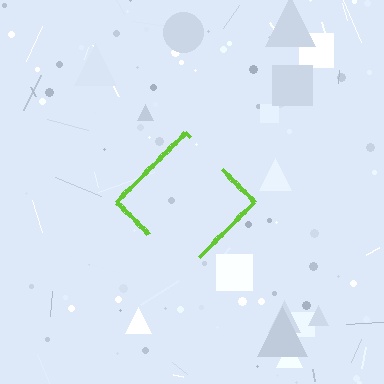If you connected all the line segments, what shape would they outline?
They would outline a diamond.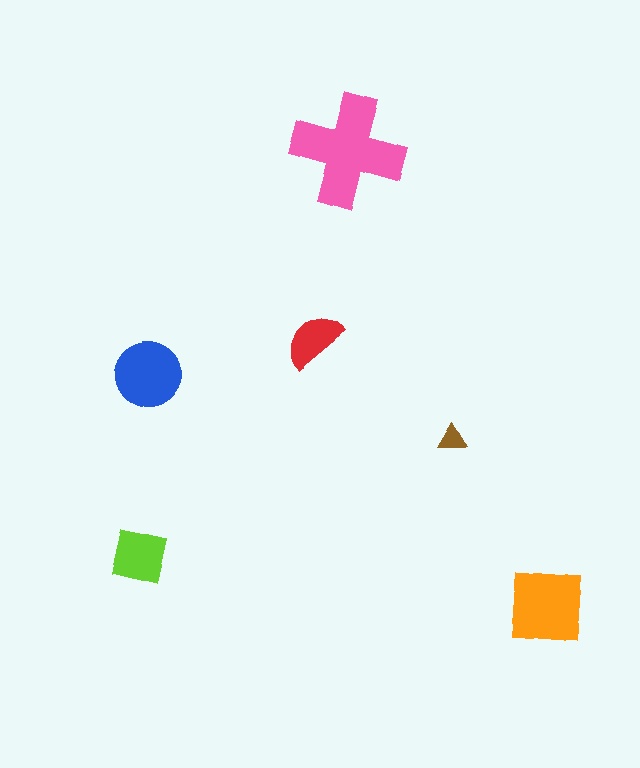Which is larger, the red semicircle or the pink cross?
The pink cross.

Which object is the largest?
The pink cross.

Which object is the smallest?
The brown triangle.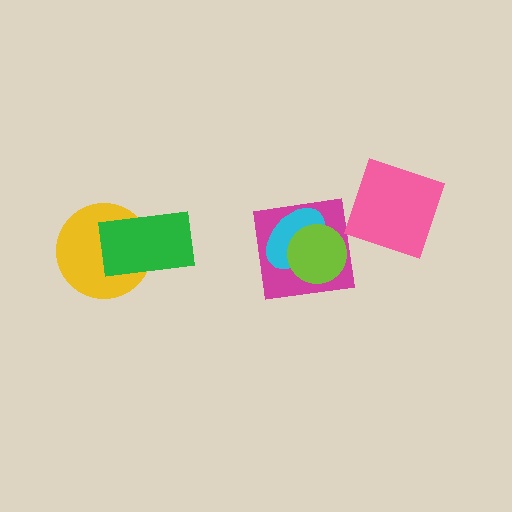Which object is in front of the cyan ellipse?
The lime circle is in front of the cyan ellipse.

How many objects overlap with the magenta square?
2 objects overlap with the magenta square.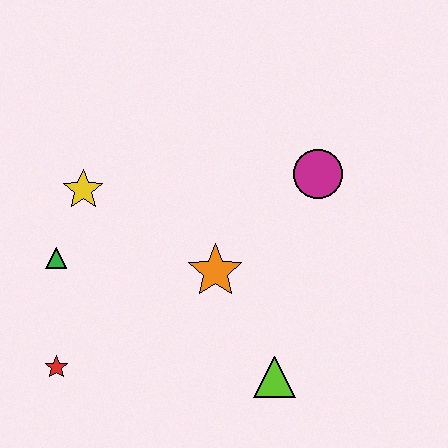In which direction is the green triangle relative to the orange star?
The green triangle is to the left of the orange star.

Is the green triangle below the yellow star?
Yes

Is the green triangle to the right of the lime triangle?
No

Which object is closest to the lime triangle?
The orange star is closest to the lime triangle.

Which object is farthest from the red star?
The magenta circle is farthest from the red star.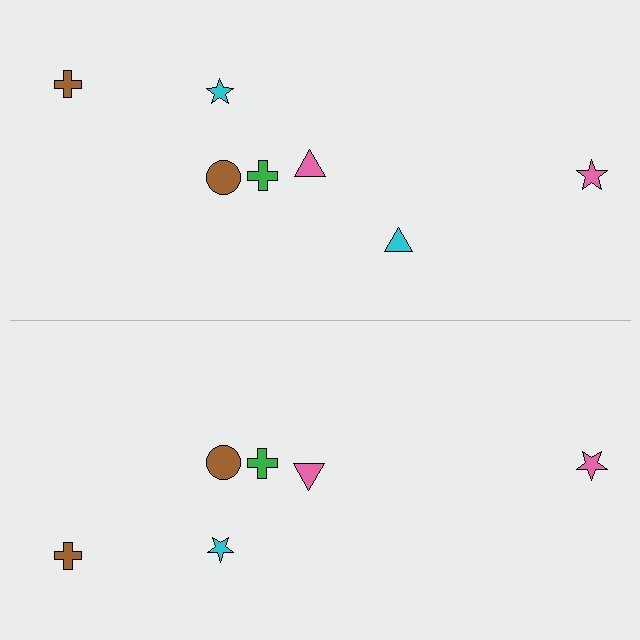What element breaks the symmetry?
A cyan triangle is missing from the bottom side.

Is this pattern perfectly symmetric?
No, the pattern is not perfectly symmetric. A cyan triangle is missing from the bottom side.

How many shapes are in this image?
There are 13 shapes in this image.